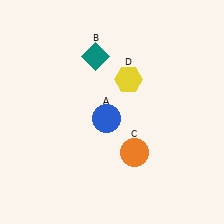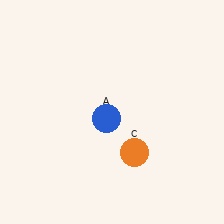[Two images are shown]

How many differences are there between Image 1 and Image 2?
There are 2 differences between the two images.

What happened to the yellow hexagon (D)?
The yellow hexagon (D) was removed in Image 2. It was in the top-right area of Image 1.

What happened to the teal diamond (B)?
The teal diamond (B) was removed in Image 2. It was in the top-left area of Image 1.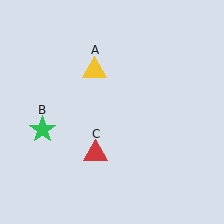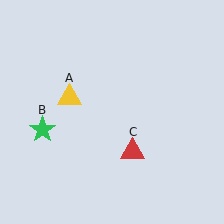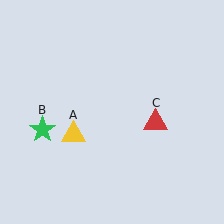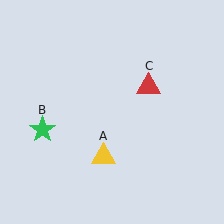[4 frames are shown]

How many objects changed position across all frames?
2 objects changed position: yellow triangle (object A), red triangle (object C).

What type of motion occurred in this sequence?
The yellow triangle (object A), red triangle (object C) rotated counterclockwise around the center of the scene.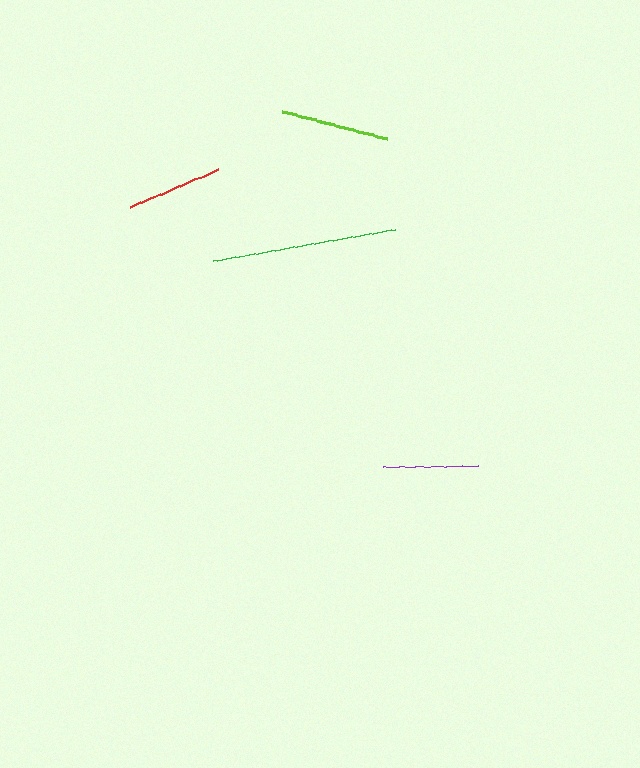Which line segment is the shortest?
The red line is the shortest at approximately 95 pixels.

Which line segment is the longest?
The green line is the longest at approximately 184 pixels.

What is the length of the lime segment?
The lime segment is approximately 108 pixels long.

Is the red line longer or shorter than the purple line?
The purple line is longer than the red line.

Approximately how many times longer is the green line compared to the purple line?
The green line is approximately 1.9 times the length of the purple line.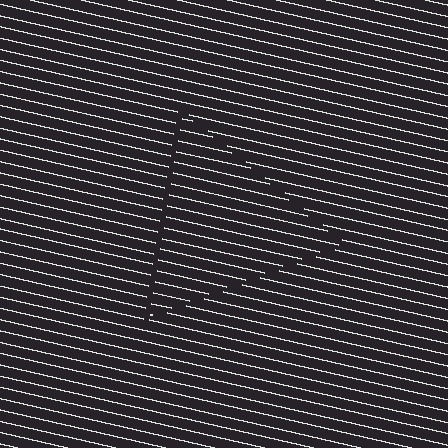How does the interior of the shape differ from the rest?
The interior of the shape contains the same grating, shifted by half a period — the contour is defined by the phase discontinuity where line-ends from the inner and outer gratings abut.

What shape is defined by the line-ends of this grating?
An illusory triangle. The interior of the shape contains the same grating, shifted by half a period — the contour is defined by the phase discontinuity where line-ends from the inner and outer gratings abut.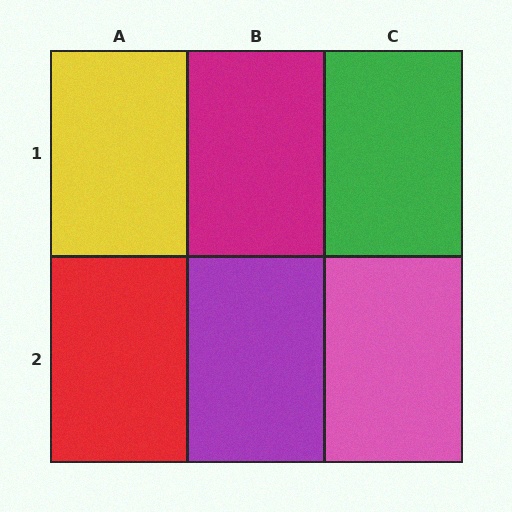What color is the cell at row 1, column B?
Magenta.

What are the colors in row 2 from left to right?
Red, purple, pink.